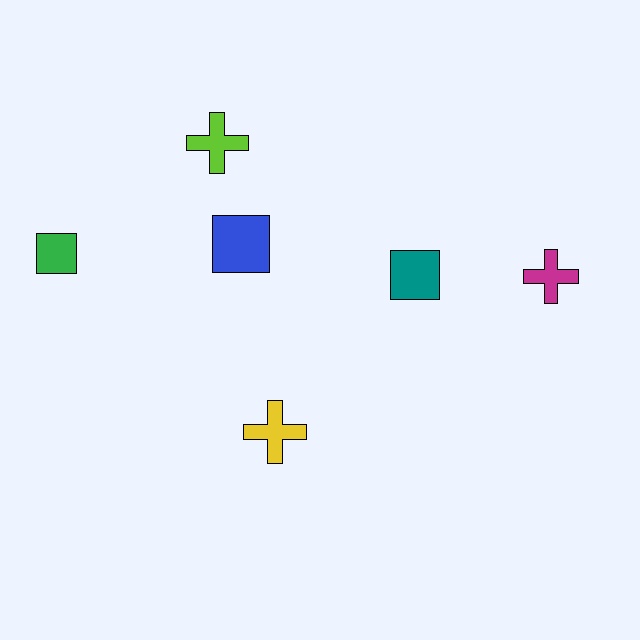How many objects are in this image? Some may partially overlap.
There are 6 objects.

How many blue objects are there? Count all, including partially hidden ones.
There is 1 blue object.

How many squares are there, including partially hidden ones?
There are 3 squares.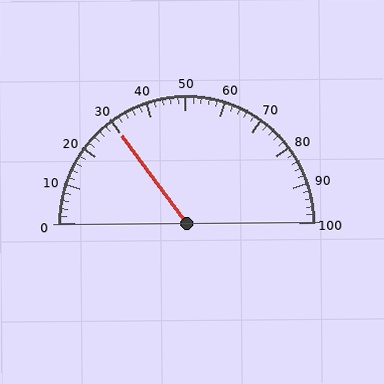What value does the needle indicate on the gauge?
The needle indicates approximately 30.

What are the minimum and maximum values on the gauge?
The gauge ranges from 0 to 100.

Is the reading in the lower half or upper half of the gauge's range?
The reading is in the lower half of the range (0 to 100).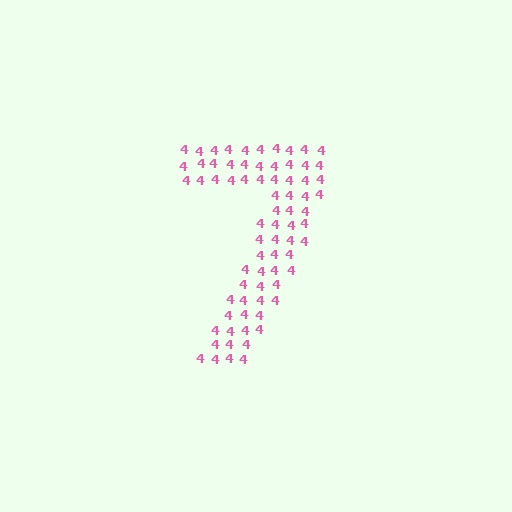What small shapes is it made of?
It is made of small digit 4's.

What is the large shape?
The large shape is the digit 7.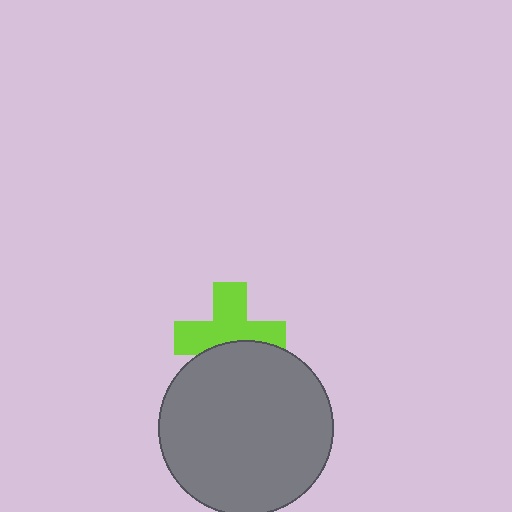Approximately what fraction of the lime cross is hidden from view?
Roughly 36% of the lime cross is hidden behind the gray circle.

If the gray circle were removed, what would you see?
You would see the complete lime cross.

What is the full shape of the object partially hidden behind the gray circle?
The partially hidden object is a lime cross.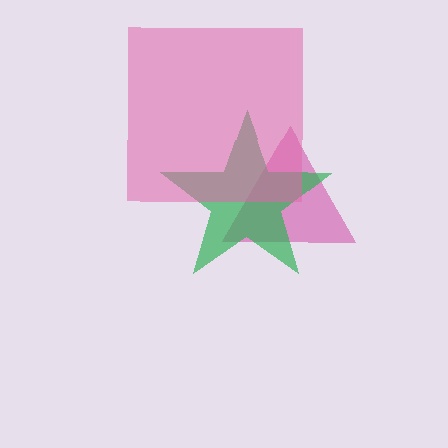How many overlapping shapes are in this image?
There are 3 overlapping shapes in the image.